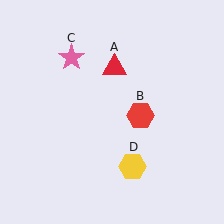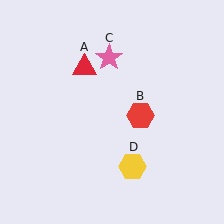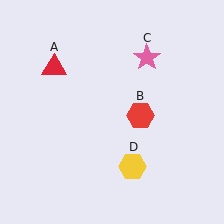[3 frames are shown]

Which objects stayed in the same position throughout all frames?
Red hexagon (object B) and yellow hexagon (object D) remained stationary.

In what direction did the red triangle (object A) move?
The red triangle (object A) moved left.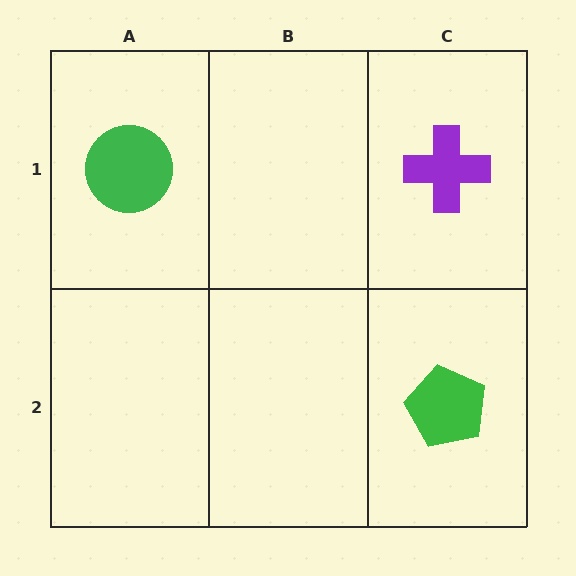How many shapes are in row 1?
2 shapes.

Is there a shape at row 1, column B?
No, that cell is empty.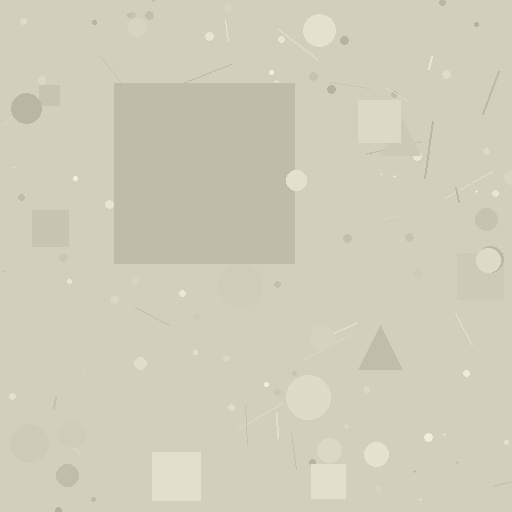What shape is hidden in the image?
A square is hidden in the image.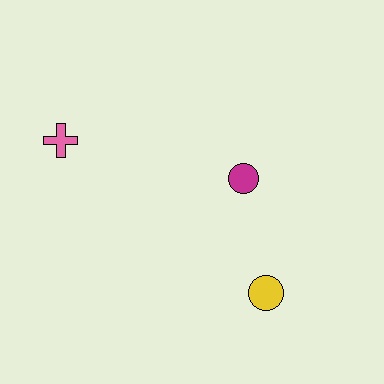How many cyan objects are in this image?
There are no cyan objects.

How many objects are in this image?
There are 3 objects.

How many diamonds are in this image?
There are no diamonds.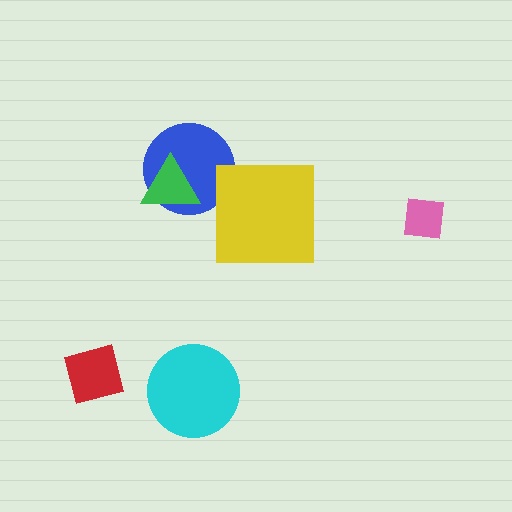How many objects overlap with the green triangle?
1 object overlaps with the green triangle.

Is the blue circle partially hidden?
Yes, it is partially covered by another shape.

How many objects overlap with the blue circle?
1 object overlaps with the blue circle.